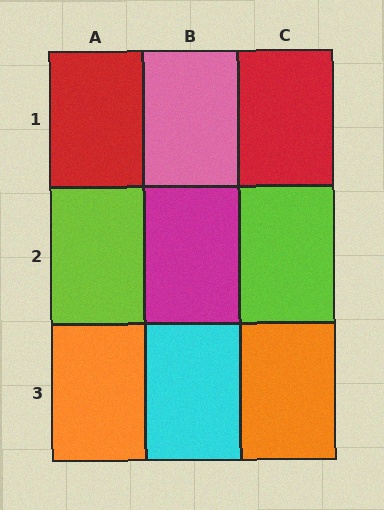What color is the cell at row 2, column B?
Magenta.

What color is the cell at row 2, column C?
Lime.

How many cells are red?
2 cells are red.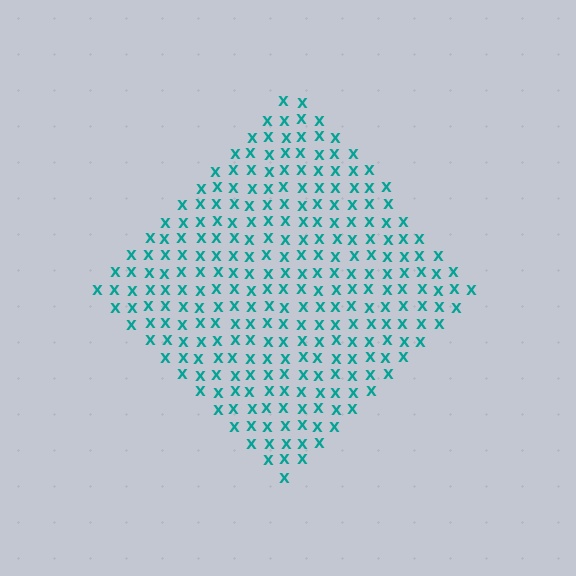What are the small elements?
The small elements are letter X's.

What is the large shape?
The large shape is a diamond.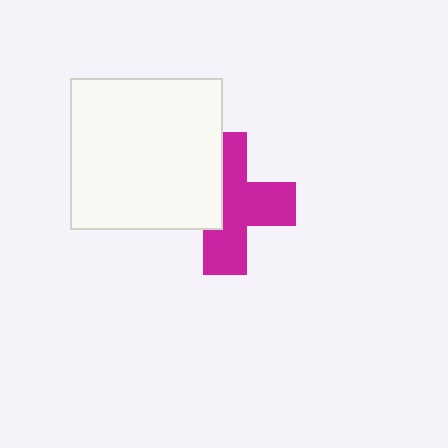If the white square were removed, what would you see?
You would see the complete magenta cross.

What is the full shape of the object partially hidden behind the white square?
The partially hidden object is a magenta cross.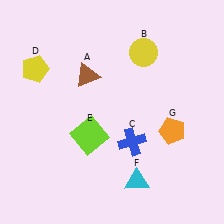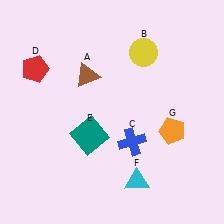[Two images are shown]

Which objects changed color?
D changed from yellow to red. E changed from lime to teal.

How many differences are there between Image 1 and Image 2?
There are 2 differences between the two images.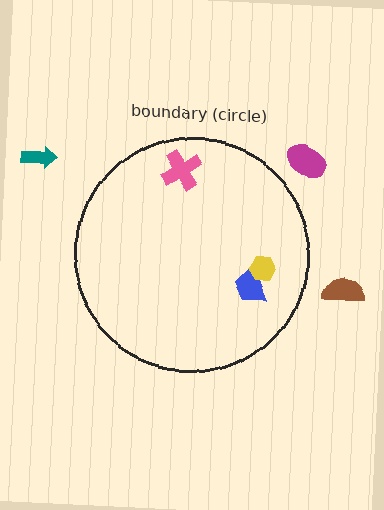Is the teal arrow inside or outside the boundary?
Outside.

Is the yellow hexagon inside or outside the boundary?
Inside.